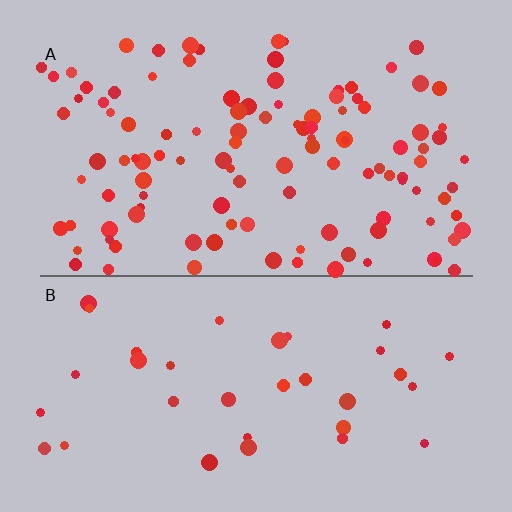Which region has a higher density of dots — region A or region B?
A (the top).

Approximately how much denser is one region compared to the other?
Approximately 3.3× — region A over region B.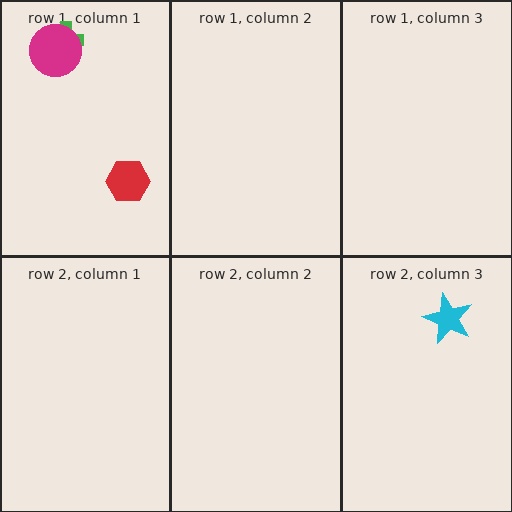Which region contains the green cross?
The row 1, column 1 region.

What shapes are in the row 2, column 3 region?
The cyan star.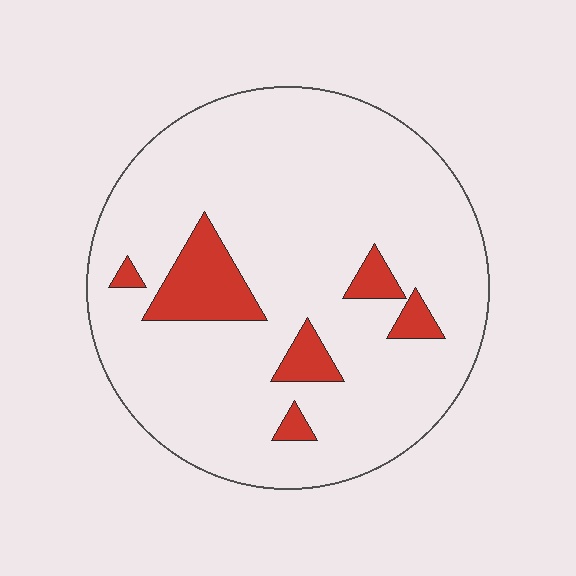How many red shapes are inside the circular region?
6.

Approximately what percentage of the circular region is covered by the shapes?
Approximately 10%.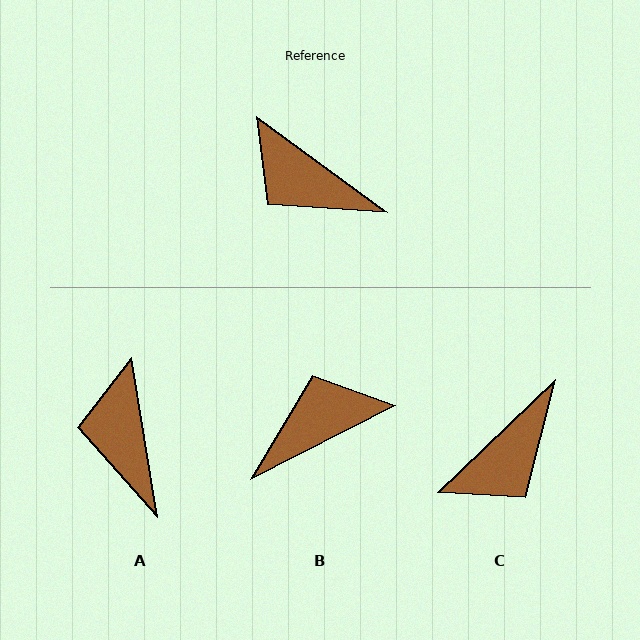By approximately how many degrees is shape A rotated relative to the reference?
Approximately 44 degrees clockwise.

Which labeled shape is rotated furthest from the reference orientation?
B, about 117 degrees away.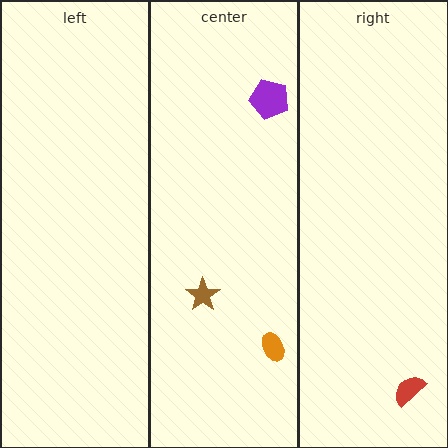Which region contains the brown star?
The center region.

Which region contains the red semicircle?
The right region.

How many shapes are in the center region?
3.